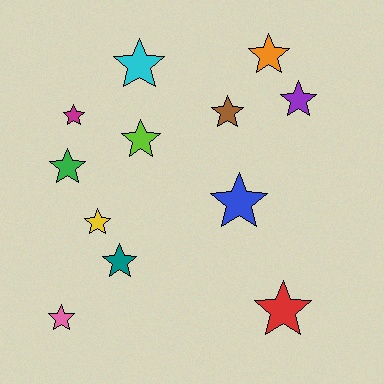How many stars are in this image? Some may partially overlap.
There are 12 stars.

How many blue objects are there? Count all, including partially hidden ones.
There is 1 blue object.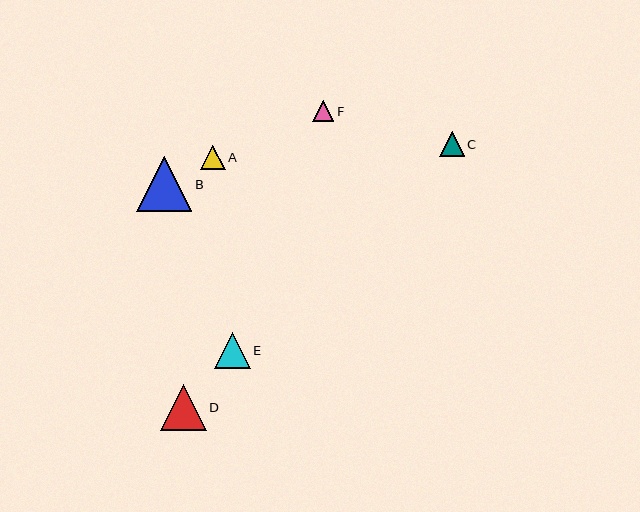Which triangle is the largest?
Triangle B is the largest with a size of approximately 55 pixels.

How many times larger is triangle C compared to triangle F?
Triangle C is approximately 1.2 times the size of triangle F.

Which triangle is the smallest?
Triangle F is the smallest with a size of approximately 21 pixels.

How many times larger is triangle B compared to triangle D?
Triangle B is approximately 1.2 times the size of triangle D.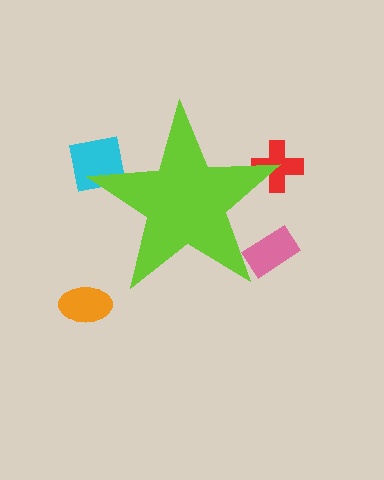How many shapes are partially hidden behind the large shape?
3 shapes are partially hidden.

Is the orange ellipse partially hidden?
No, the orange ellipse is fully visible.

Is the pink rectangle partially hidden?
Yes, the pink rectangle is partially hidden behind the lime star.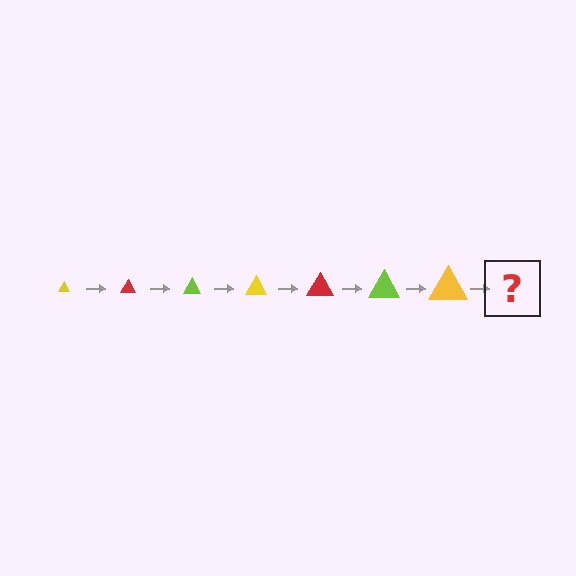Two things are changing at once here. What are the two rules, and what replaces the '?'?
The two rules are that the triangle grows larger each step and the color cycles through yellow, red, and lime. The '?' should be a red triangle, larger than the previous one.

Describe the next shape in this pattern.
It should be a red triangle, larger than the previous one.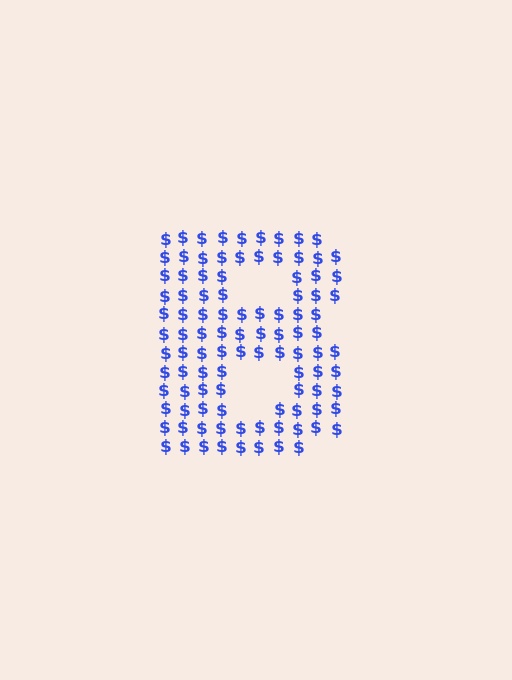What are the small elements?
The small elements are dollar signs.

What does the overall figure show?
The overall figure shows the letter B.